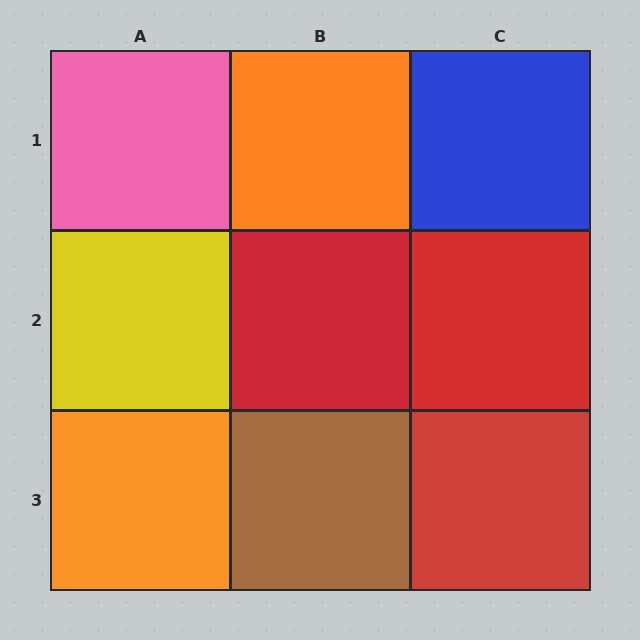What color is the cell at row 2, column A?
Yellow.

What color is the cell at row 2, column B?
Red.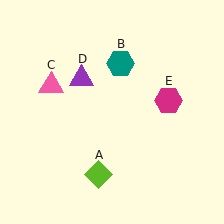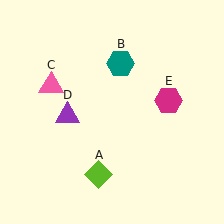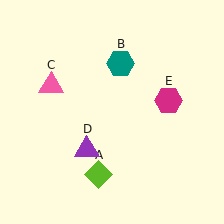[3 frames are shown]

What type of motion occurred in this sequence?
The purple triangle (object D) rotated counterclockwise around the center of the scene.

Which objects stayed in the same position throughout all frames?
Lime diamond (object A) and teal hexagon (object B) and pink triangle (object C) and magenta hexagon (object E) remained stationary.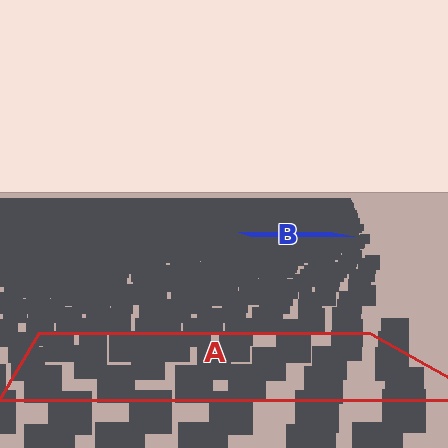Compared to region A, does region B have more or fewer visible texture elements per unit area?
Region B has more texture elements per unit area — they are packed more densely because it is farther away.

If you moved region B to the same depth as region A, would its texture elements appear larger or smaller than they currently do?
They would appear larger. At a closer depth, the same texture elements are projected at a bigger on-screen size.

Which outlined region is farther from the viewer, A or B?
Region B is farther from the viewer — the texture elements inside it appear smaller and more densely packed.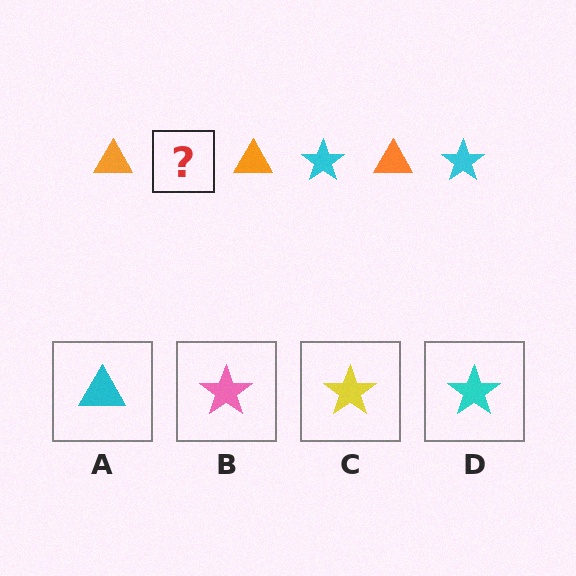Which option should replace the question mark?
Option D.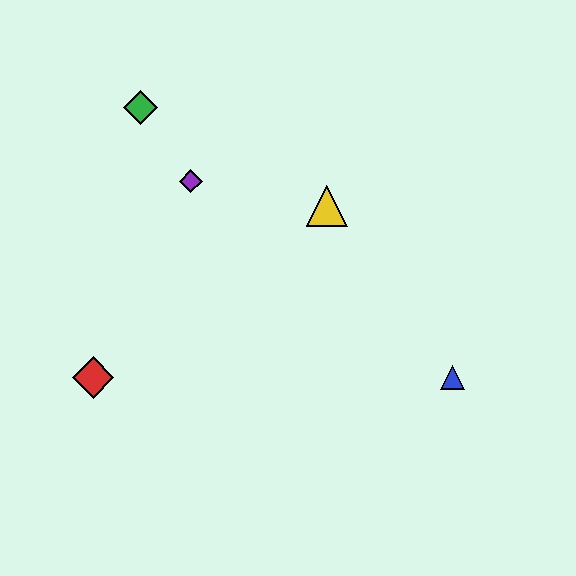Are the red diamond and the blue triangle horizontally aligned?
Yes, both are at y≈377.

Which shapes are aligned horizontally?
The red diamond, the blue triangle are aligned horizontally.